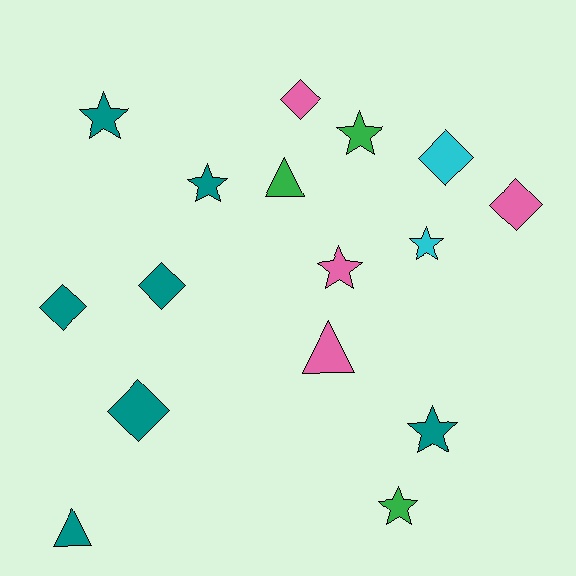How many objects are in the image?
There are 16 objects.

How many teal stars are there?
There are 3 teal stars.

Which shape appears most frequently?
Star, with 7 objects.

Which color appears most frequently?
Teal, with 7 objects.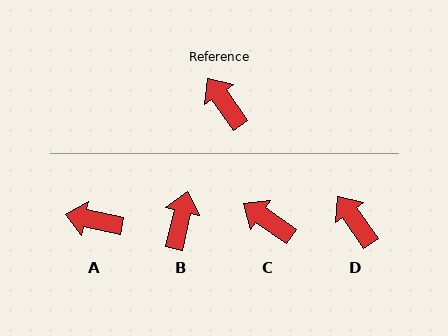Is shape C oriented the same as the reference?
No, it is off by about 21 degrees.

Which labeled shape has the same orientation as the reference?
D.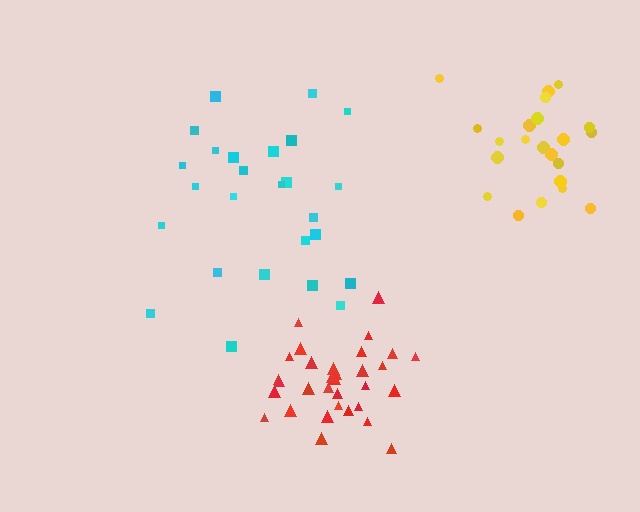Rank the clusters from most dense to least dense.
red, yellow, cyan.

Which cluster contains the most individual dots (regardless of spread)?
Red (32).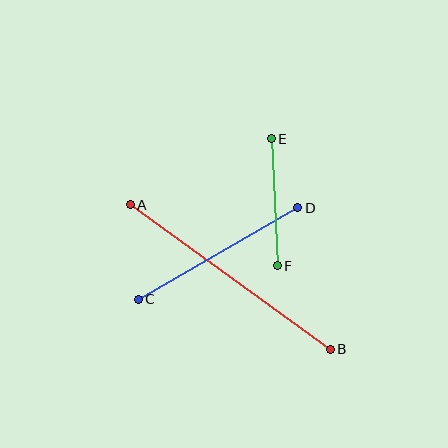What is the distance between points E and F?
The distance is approximately 127 pixels.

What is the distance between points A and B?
The distance is approximately 247 pixels.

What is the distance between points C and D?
The distance is approximately 184 pixels.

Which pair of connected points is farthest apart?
Points A and B are farthest apart.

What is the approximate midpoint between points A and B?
The midpoint is at approximately (230, 277) pixels.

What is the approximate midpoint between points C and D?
The midpoint is at approximately (218, 254) pixels.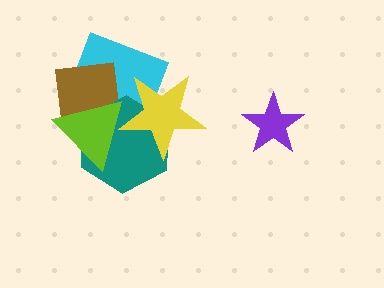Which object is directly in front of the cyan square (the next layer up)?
The brown square is directly in front of the cyan square.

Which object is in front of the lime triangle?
The yellow star is in front of the lime triangle.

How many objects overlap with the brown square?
3 objects overlap with the brown square.